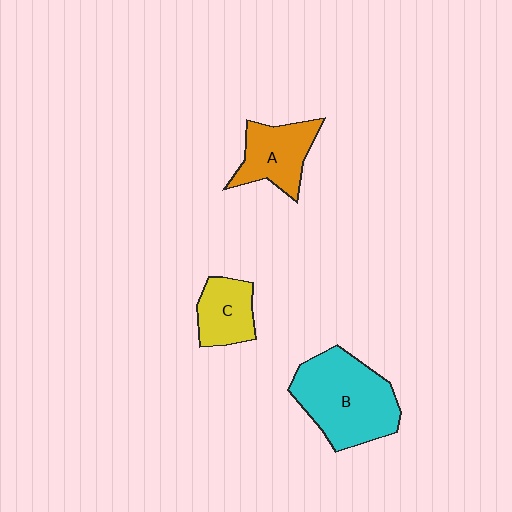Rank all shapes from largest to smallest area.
From largest to smallest: B (cyan), A (orange), C (yellow).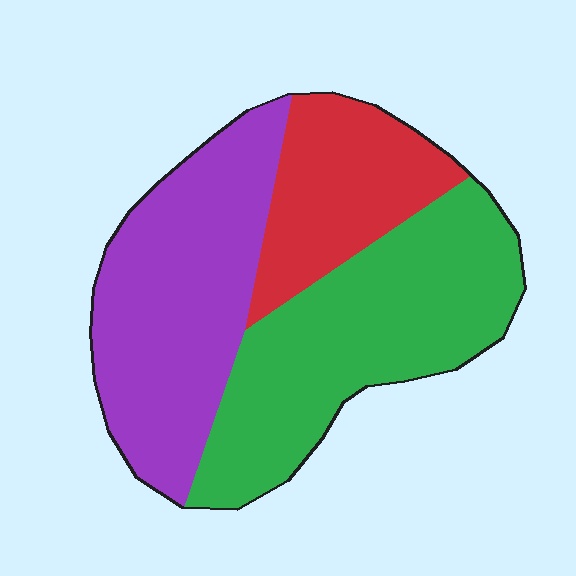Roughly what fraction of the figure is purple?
Purple covers 38% of the figure.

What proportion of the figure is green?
Green covers about 40% of the figure.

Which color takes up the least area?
Red, at roughly 20%.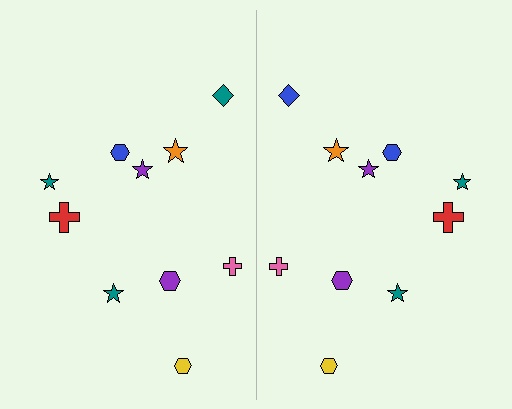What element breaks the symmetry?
The blue diamond on the right side breaks the symmetry — its mirror counterpart is teal.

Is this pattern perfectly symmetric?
No, the pattern is not perfectly symmetric. The blue diamond on the right side breaks the symmetry — its mirror counterpart is teal.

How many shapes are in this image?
There are 20 shapes in this image.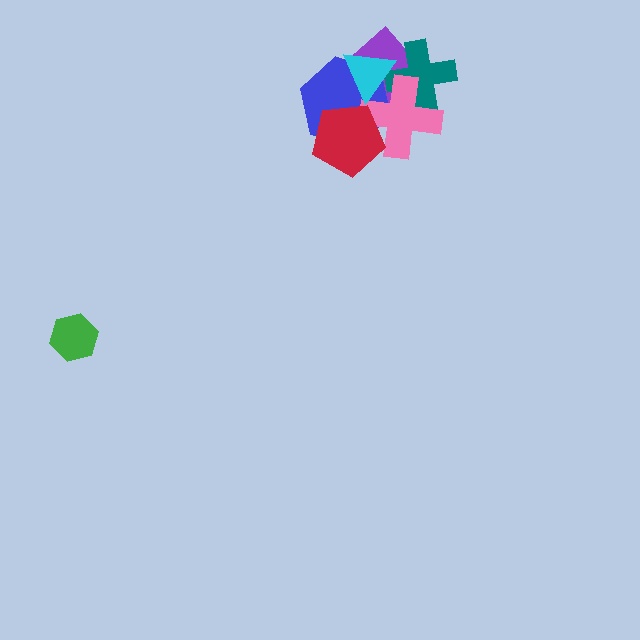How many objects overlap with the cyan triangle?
4 objects overlap with the cyan triangle.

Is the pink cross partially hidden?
Yes, it is partially covered by another shape.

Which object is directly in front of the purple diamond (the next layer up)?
The blue hexagon is directly in front of the purple diamond.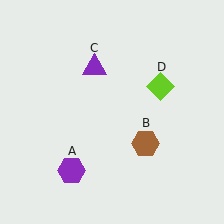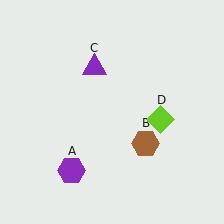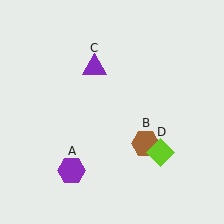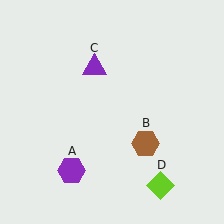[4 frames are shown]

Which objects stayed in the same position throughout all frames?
Purple hexagon (object A) and brown hexagon (object B) and purple triangle (object C) remained stationary.